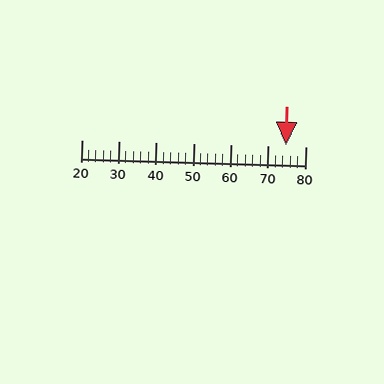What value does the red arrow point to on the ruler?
The red arrow points to approximately 75.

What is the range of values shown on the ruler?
The ruler shows values from 20 to 80.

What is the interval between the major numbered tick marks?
The major tick marks are spaced 10 units apart.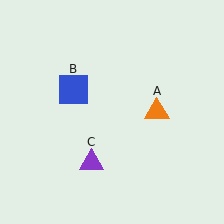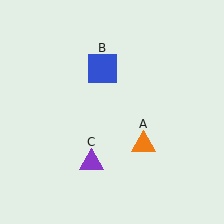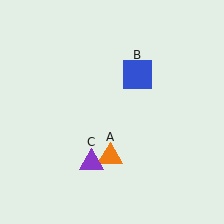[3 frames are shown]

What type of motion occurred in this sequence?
The orange triangle (object A), blue square (object B) rotated clockwise around the center of the scene.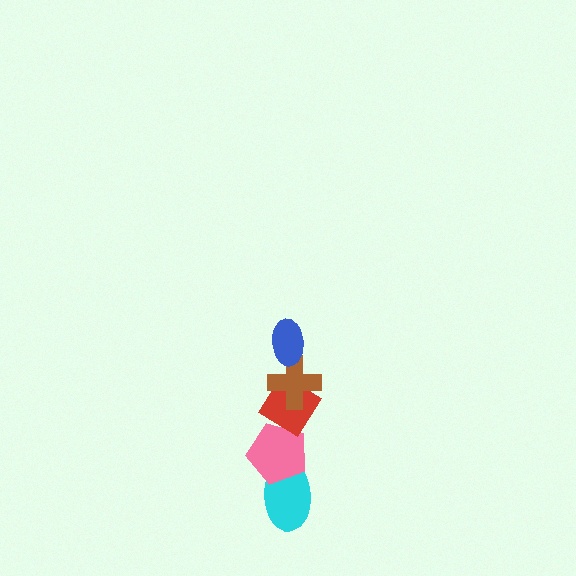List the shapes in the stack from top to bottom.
From top to bottom: the blue ellipse, the brown cross, the red diamond, the pink pentagon, the cyan ellipse.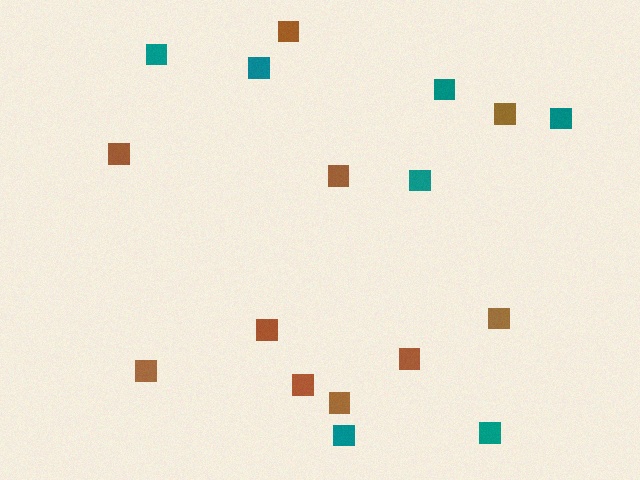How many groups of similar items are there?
There are 2 groups: one group of teal squares (7) and one group of brown squares (10).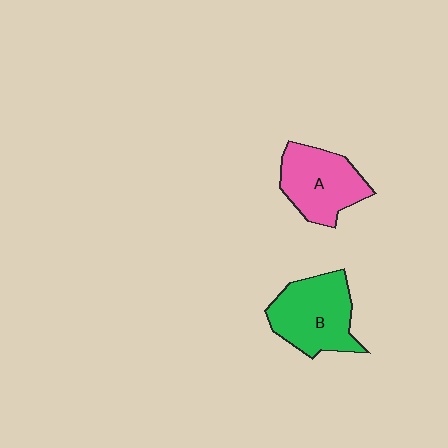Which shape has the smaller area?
Shape A (pink).